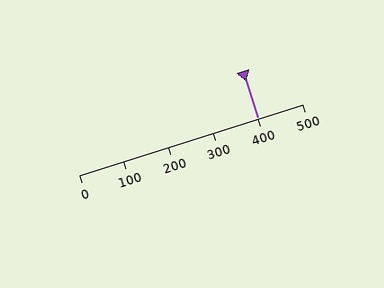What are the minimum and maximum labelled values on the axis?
The axis runs from 0 to 500.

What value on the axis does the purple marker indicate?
The marker indicates approximately 400.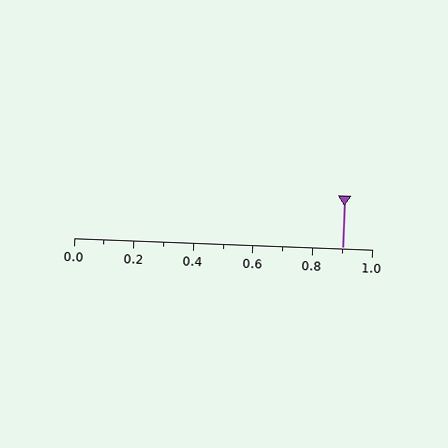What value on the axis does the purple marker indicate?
The marker indicates approximately 0.9.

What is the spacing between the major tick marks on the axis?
The major ticks are spaced 0.2 apart.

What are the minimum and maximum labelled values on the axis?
The axis runs from 0.0 to 1.0.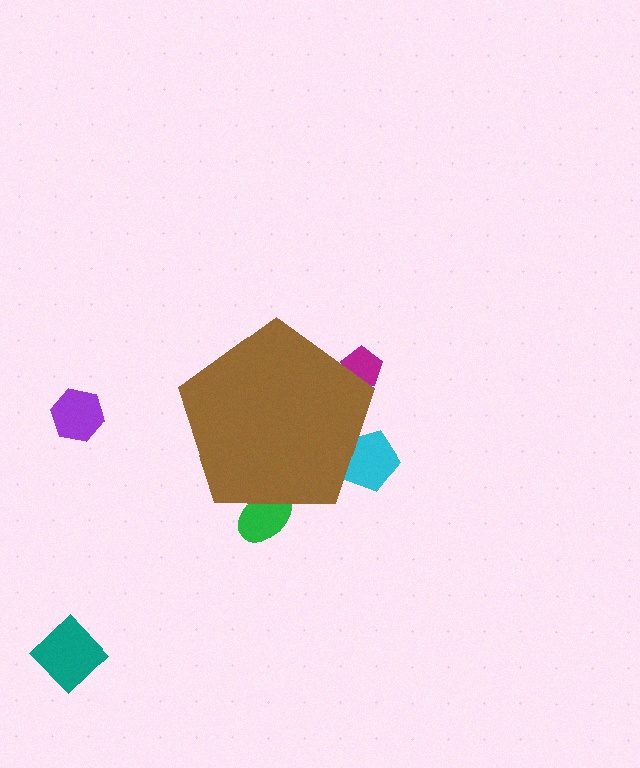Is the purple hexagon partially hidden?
No, the purple hexagon is fully visible.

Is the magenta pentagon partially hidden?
Yes, the magenta pentagon is partially hidden behind the brown pentagon.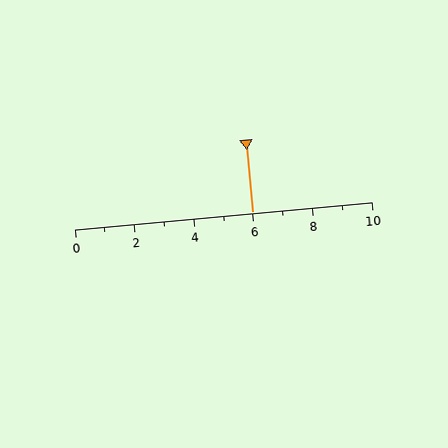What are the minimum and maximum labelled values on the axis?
The axis runs from 0 to 10.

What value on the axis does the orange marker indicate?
The marker indicates approximately 6.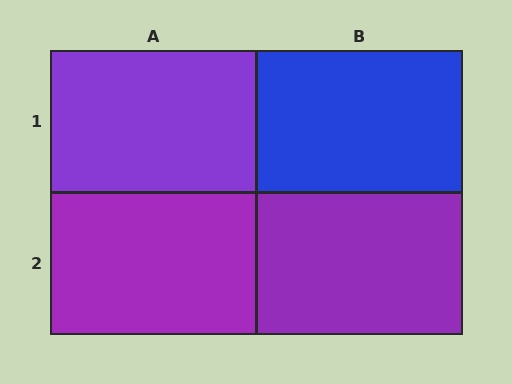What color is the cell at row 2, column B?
Purple.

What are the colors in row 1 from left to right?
Purple, blue.